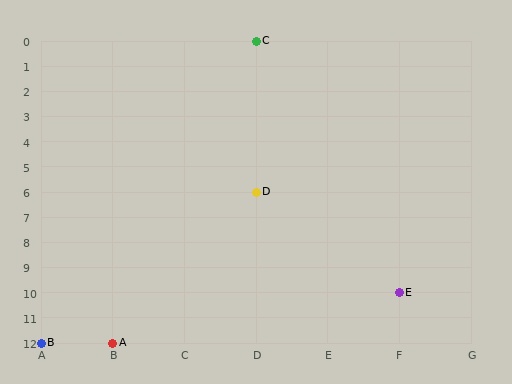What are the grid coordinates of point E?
Point E is at grid coordinates (F, 10).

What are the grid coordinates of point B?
Point B is at grid coordinates (A, 12).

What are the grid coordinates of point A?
Point A is at grid coordinates (B, 12).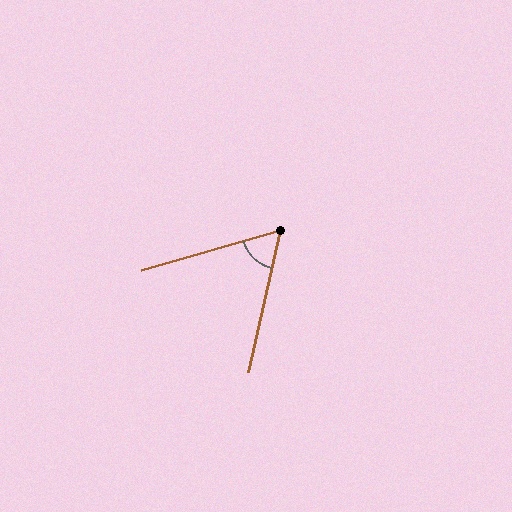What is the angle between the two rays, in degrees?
Approximately 61 degrees.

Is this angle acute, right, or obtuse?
It is acute.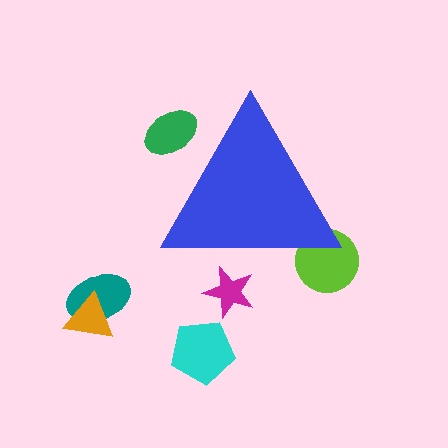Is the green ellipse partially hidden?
Yes, the green ellipse is partially hidden behind the blue triangle.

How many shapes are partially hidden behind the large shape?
3 shapes are partially hidden.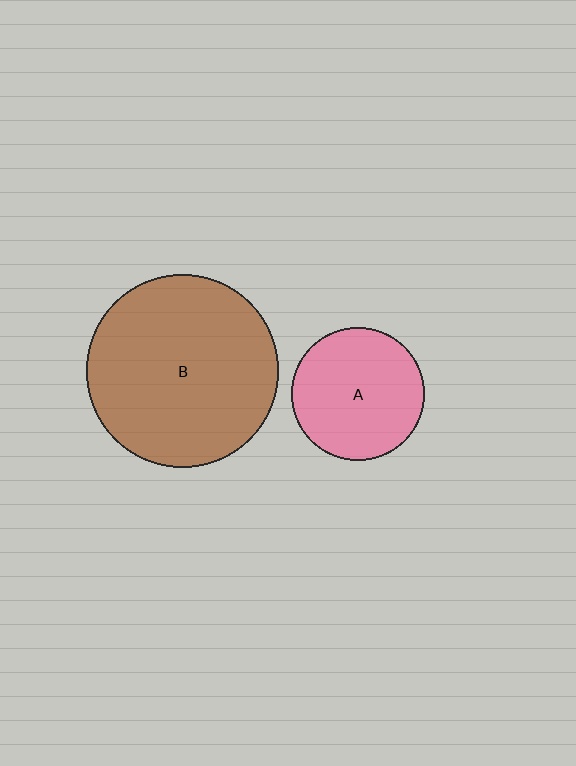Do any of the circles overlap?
No, none of the circles overlap.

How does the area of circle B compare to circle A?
Approximately 2.1 times.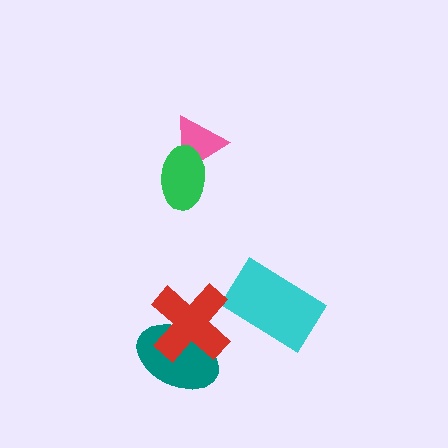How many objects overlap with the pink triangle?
1 object overlaps with the pink triangle.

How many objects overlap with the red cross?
1 object overlaps with the red cross.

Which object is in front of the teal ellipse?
The red cross is in front of the teal ellipse.